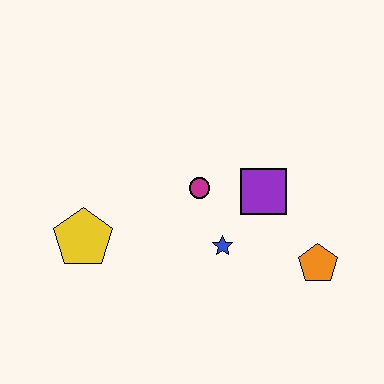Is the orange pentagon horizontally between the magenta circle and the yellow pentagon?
No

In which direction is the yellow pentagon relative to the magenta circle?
The yellow pentagon is to the left of the magenta circle.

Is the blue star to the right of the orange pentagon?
No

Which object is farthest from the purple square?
The yellow pentagon is farthest from the purple square.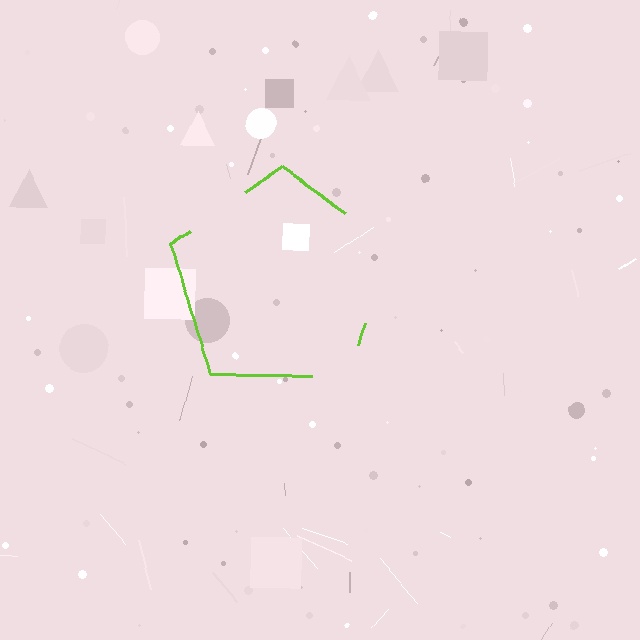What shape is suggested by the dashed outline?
The dashed outline suggests a pentagon.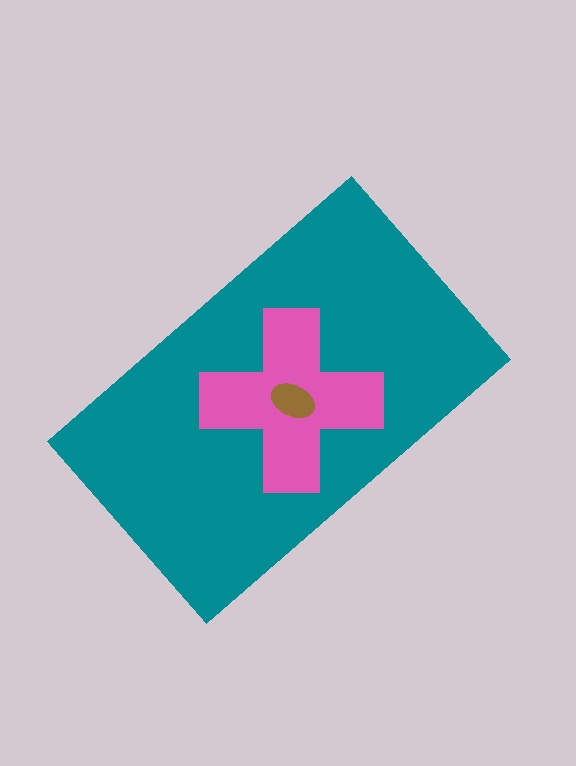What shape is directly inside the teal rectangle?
The pink cross.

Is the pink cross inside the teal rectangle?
Yes.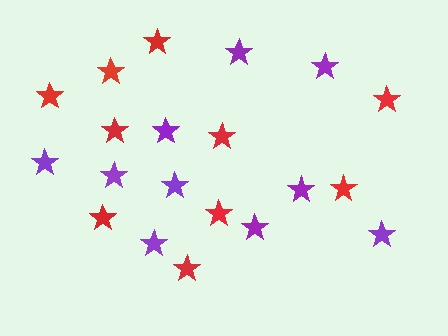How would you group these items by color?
There are 2 groups: one group of red stars (10) and one group of purple stars (10).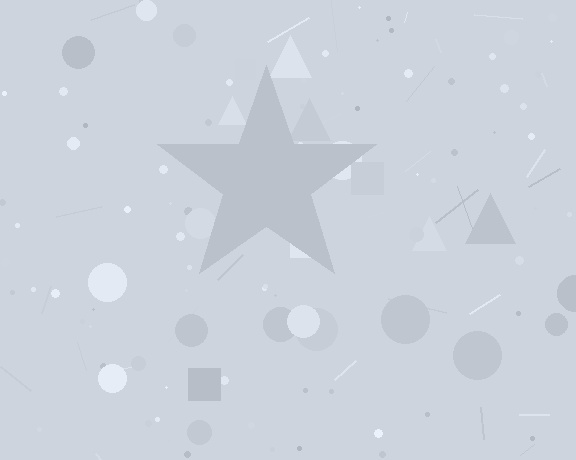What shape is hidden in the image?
A star is hidden in the image.